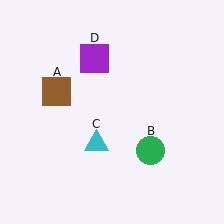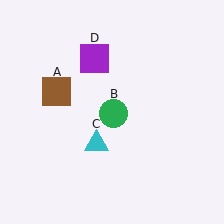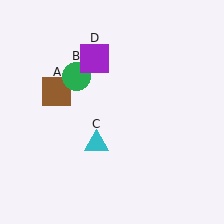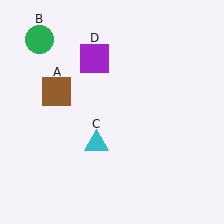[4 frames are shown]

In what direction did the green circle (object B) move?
The green circle (object B) moved up and to the left.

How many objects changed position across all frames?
1 object changed position: green circle (object B).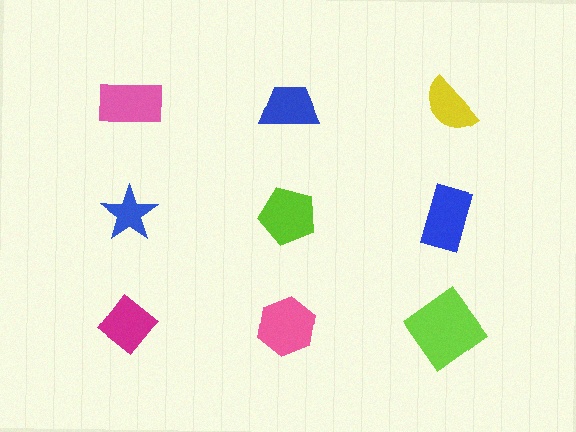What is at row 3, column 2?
A pink hexagon.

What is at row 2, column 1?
A blue star.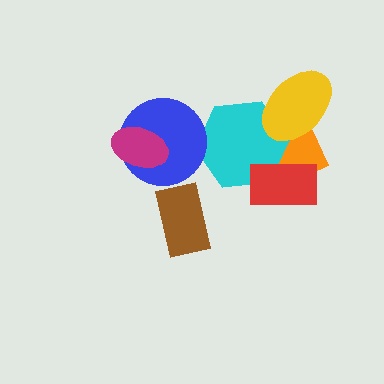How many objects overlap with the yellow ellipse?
2 objects overlap with the yellow ellipse.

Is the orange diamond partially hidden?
Yes, it is partially covered by another shape.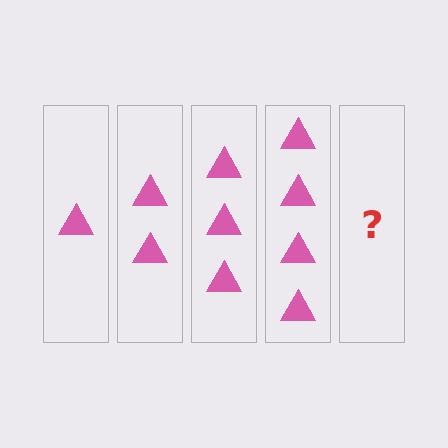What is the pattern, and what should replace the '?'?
The pattern is that each step adds one more triangle. The '?' should be 5 triangles.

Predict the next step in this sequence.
The next step is 5 triangles.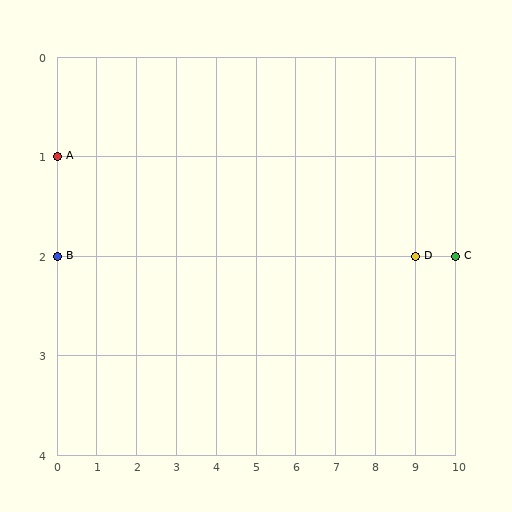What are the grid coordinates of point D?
Point D is at grid coordinates (9, 2).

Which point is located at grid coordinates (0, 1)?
Point A is at (0, 1).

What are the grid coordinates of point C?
Point C is at grid coordinates (10, 2).